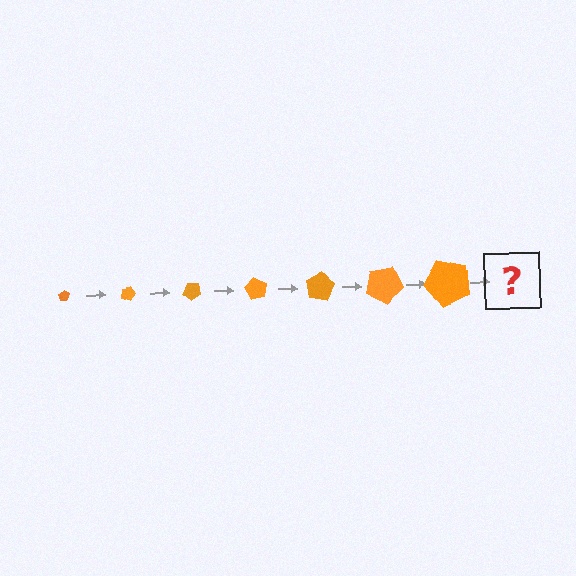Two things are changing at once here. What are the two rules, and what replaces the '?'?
The two rules are that the pentagon grows larger each step and it rotates 20 degrees each step. The '?' should be a pentagon, larger than the previous one and rotated 140 degrees from the start.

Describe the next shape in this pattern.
It should be a pentagon, larger than the previous one and rotated 140 degrees from the start.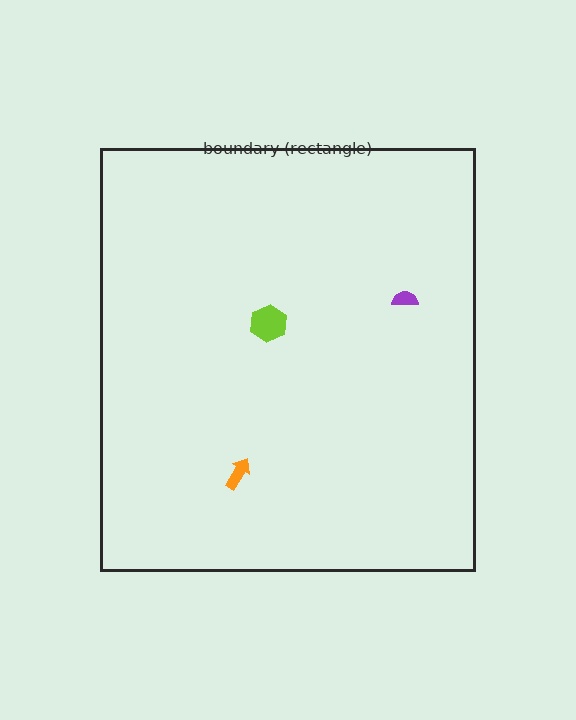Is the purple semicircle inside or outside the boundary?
Inside.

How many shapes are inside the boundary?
3 inside, 0 outside.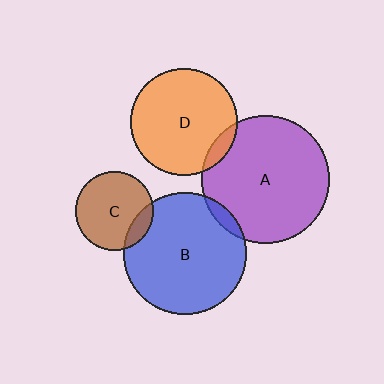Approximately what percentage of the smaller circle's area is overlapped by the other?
Approximately 5%.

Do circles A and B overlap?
Yes.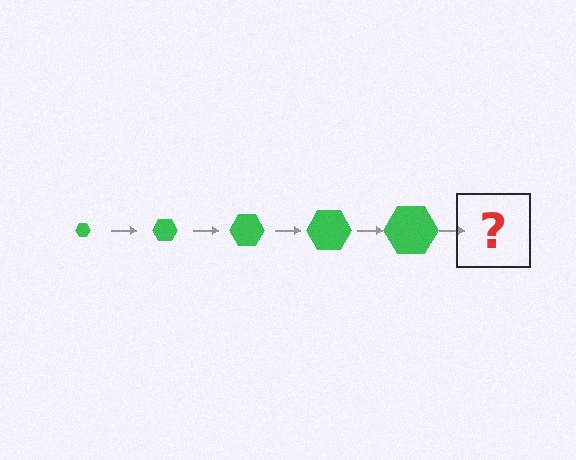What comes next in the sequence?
The next element should be a green hexagon, larger than the previous one.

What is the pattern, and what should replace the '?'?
The pattern is that the hexagon gets progressively larger each step. The '?' should be a green hexagon, larger than the previous one.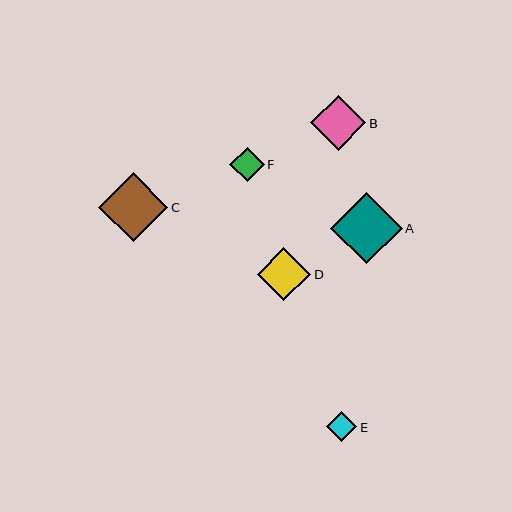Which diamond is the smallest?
Diamond E is the smallest with a size of approximately 30 pixels.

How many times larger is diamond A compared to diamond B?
Diamond A is approximately 1.3 times the size of diamond B.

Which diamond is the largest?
Diamond A is the largest with a size of approximately 72 pixels.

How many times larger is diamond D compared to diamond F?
Diamond D is approximately 1.6 times the size of diamond F.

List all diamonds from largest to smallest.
From largest to smallest: A, C, B, D, F, E.